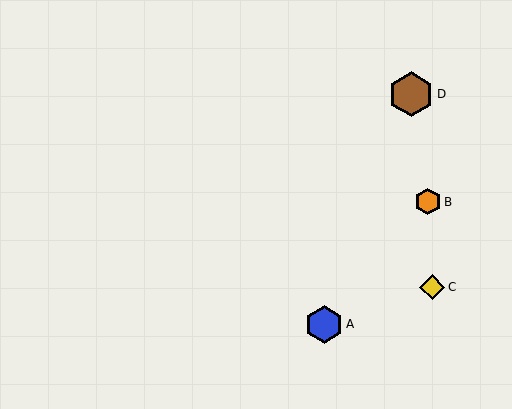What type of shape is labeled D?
Shape D is a brown hexagon.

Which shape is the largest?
The brown hexagon (labeled D) is the largest.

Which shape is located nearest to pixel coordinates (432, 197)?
The orange hexagon (labeled B) at (428, 202) is nearest to that location.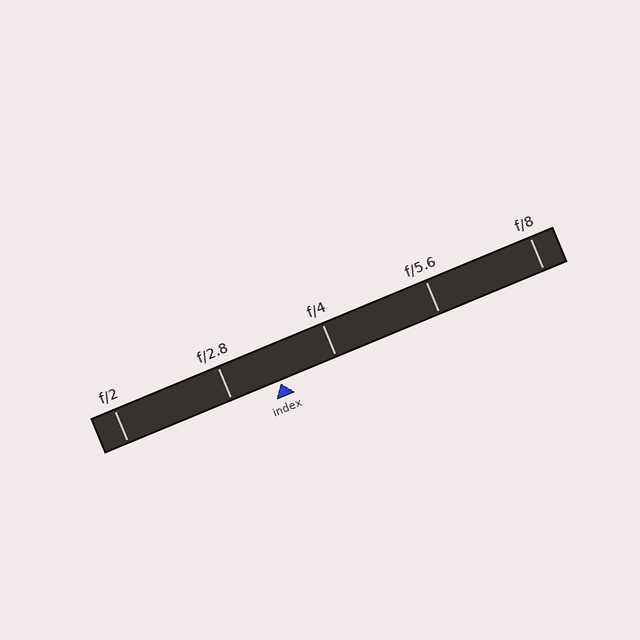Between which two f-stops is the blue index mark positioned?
The index mark is between f/2.8 and f/4.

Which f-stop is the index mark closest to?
The index mark is closest to f/2.8.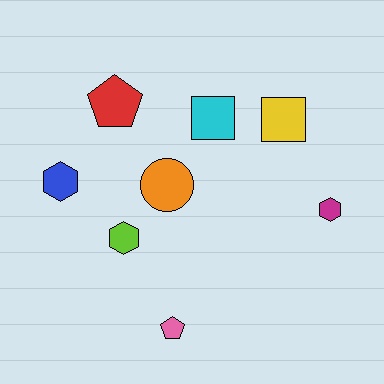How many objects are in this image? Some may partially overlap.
There are 8 objects.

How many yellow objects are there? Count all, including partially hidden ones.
There is 1 yellow object.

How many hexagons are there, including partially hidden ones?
There are 3 hexagons.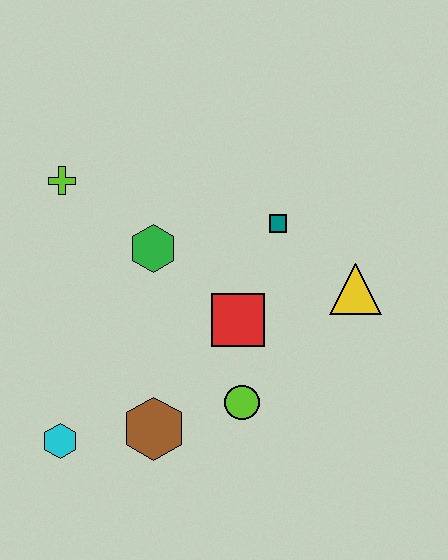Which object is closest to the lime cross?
The green hexagon is closest to the lime cross.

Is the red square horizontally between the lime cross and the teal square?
Yes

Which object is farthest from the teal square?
The cyan hexagon is farthest from the teal square.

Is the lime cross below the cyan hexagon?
No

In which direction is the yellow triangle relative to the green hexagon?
The yellow triangle is to the right of the green hexagon.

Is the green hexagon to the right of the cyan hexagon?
Yes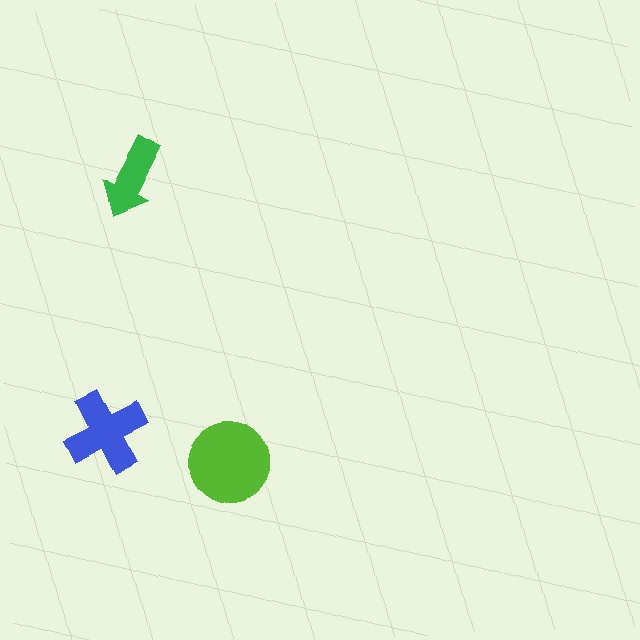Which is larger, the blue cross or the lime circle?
The lime circle.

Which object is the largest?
The lime circle.